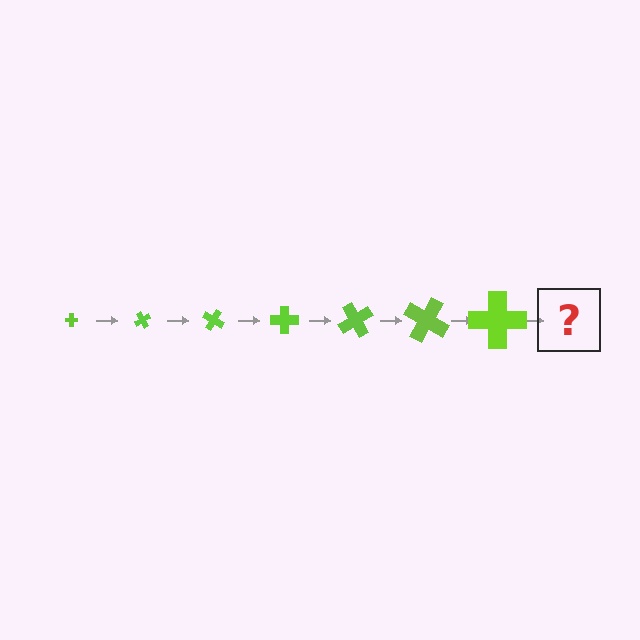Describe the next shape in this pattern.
It should be a cross, larger than the previous one and rotated 420 degrees from the start.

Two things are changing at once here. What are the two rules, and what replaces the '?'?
The two rules are that the cross grows larger each step and it rotates 60 degrees each step. The '?' should be a cross, larger than the previous one and rotated 420 degrees from the start.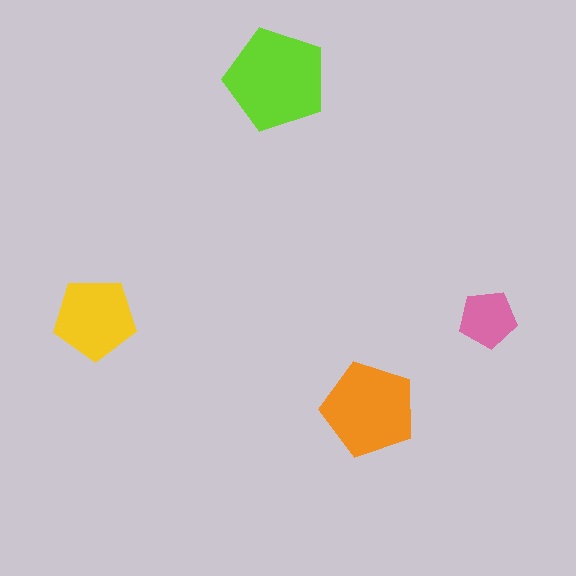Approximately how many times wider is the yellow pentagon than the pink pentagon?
About 1.5 times wider.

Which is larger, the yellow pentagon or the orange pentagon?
The orange one.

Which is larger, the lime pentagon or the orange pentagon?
The lime one.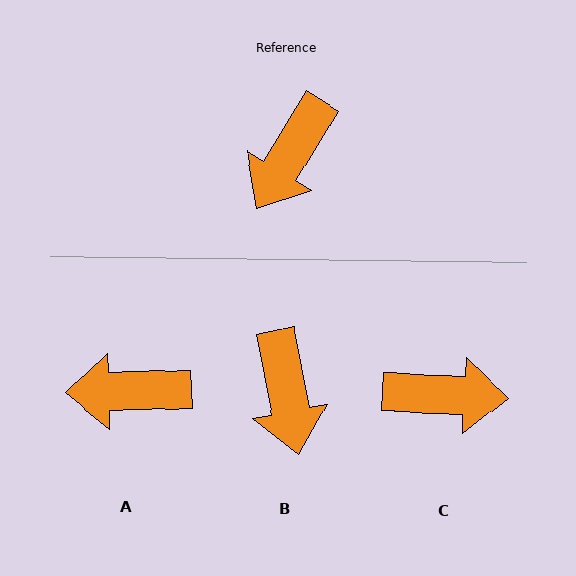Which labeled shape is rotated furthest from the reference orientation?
C, about 119 degrees away.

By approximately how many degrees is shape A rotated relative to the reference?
Approximately 57 degrees clockwise.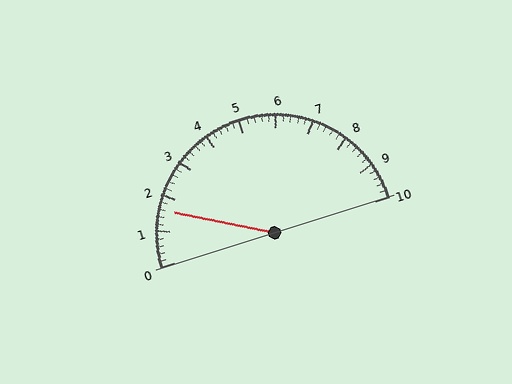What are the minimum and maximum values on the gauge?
The gauge ranges from 0 to 10.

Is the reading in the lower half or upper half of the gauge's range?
The reading is in the lower half of the range (0 to 10).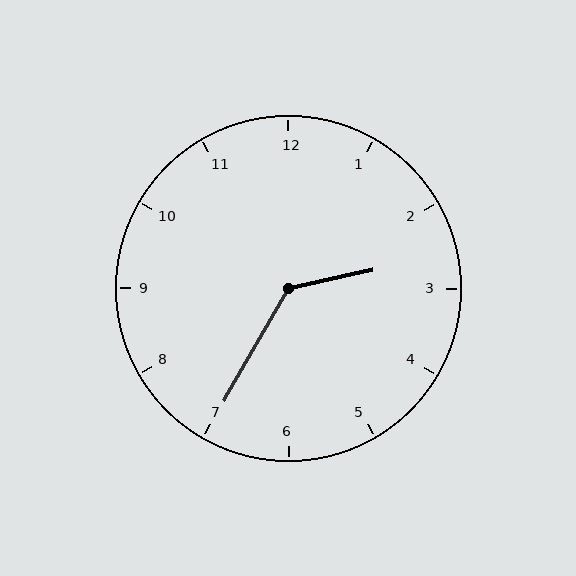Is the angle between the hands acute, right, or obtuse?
It is obtuse.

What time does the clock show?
2:35.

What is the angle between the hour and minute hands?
Approximately 132 degrees.